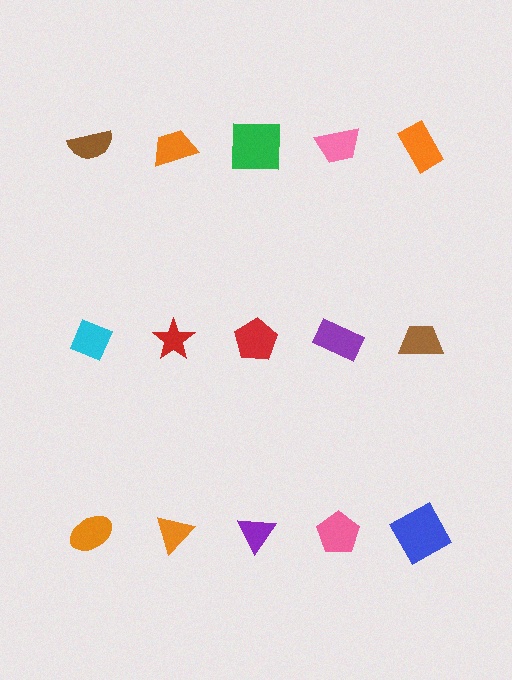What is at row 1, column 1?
A brown semicircle.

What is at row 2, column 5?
A brown trapezoid.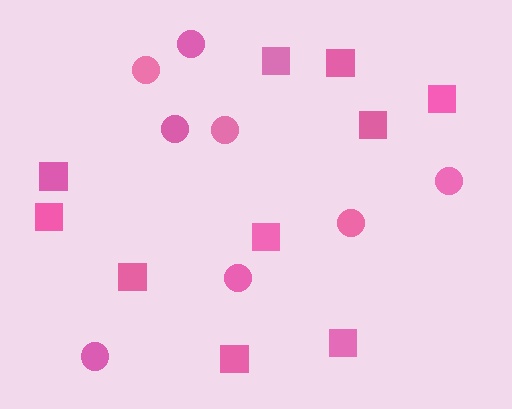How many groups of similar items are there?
There are 2 groups: one group of squares (10) and one group of circles (8).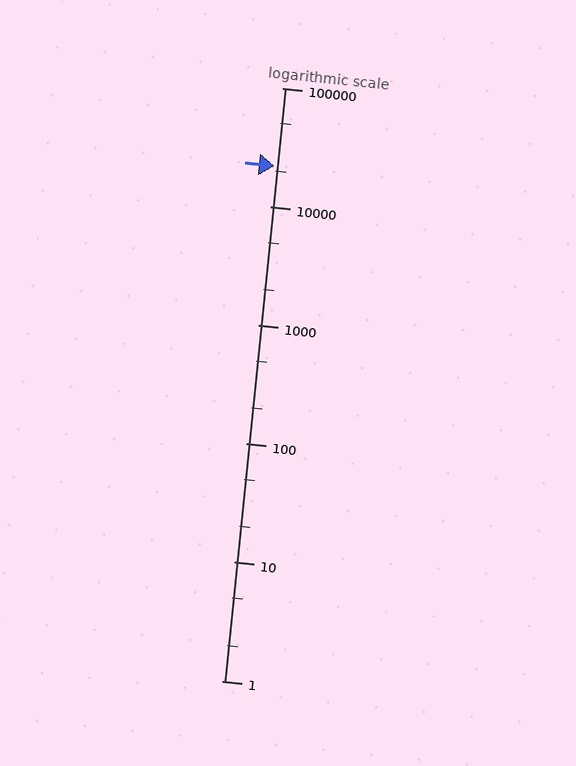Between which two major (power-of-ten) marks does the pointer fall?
The pointer is between 10000 and 100000.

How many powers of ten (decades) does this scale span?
The scale spans 5 decades, from 1 to 100000.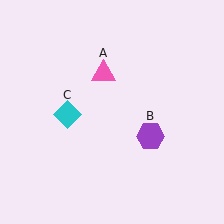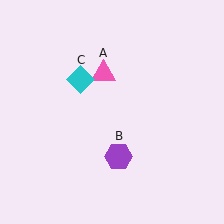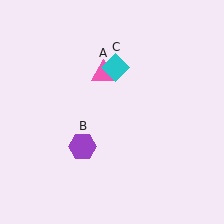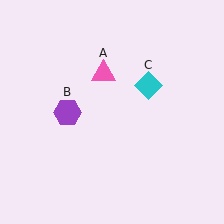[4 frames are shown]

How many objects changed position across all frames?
2 objects changed position: purple hexagon (object B), cyan diamond (object C).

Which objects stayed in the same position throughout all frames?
Pink triangle (object A) remained stationary.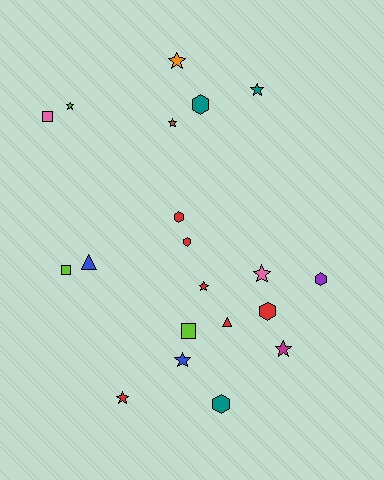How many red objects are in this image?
There are 6 red objects.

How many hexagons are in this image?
There are 6 hexagons.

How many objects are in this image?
There are 20 objects.